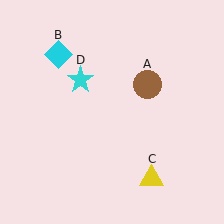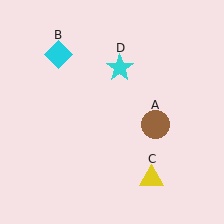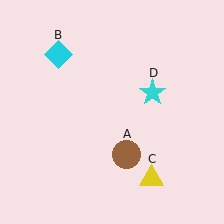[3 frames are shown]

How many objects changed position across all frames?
2 objects changed position: brown circle (object A), cyan star (object D).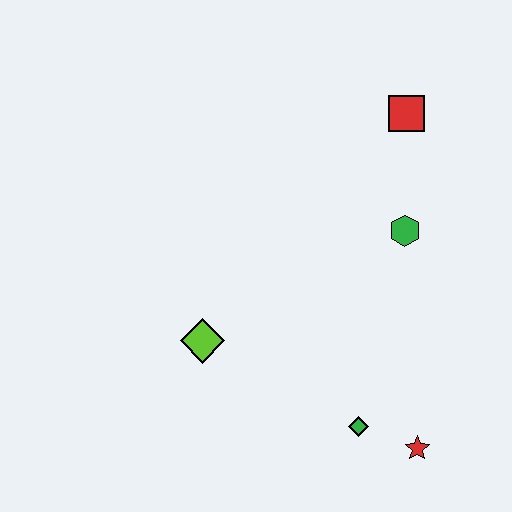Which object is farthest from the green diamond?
The red square is farthest from the green diamond.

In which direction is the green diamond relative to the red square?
The green diamond is below the red square.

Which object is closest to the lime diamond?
The green diamond is closest to the lime diamond.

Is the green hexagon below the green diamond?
No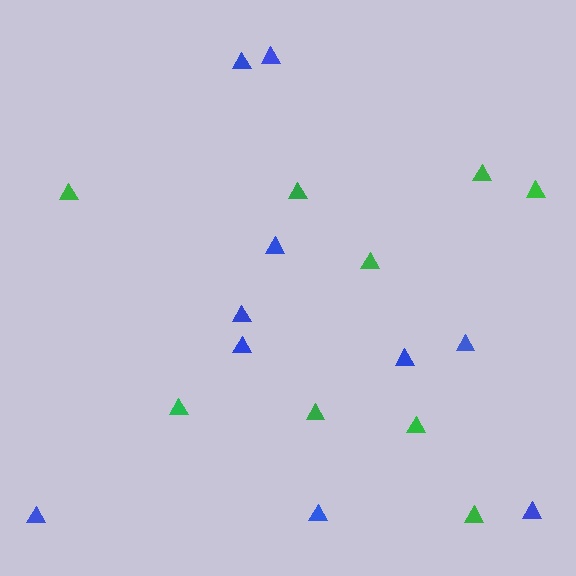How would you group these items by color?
There are 2 groups: one group of blue triangles (10) and one group of green triangles (9).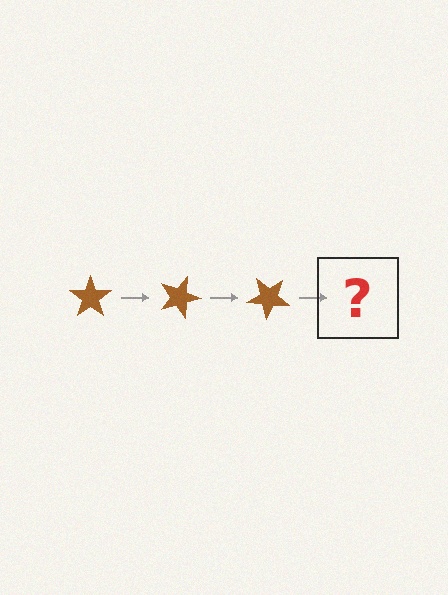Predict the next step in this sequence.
The next step is a brown star rotated 60 degrees.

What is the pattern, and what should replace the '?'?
The pattern is that the star rotates 20 degrees each step. The '?' should be a brown star rotated 60 degrees.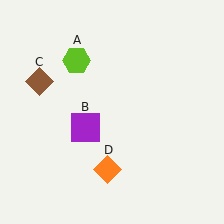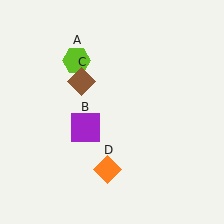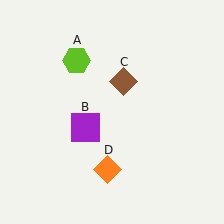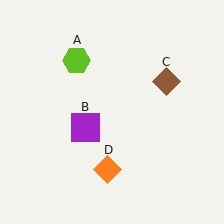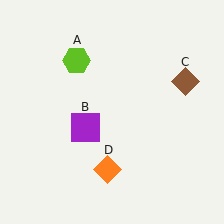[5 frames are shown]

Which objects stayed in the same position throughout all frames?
Lime hexagon (object A) and purple square (object B) and orange diamond (object D) remained stationary.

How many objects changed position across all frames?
1 object changed position: brown diamond (object C).